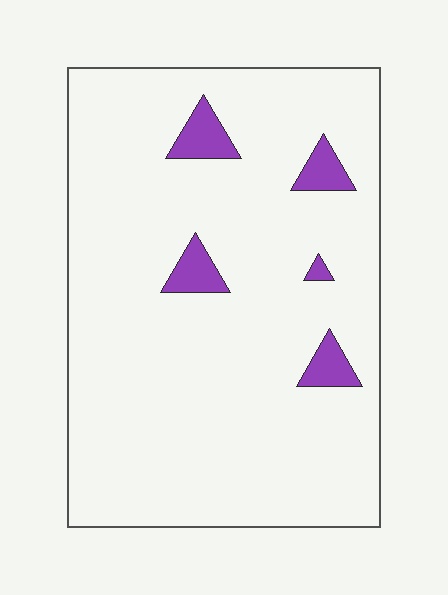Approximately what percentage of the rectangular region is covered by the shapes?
Approximately 5%.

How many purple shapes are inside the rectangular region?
5.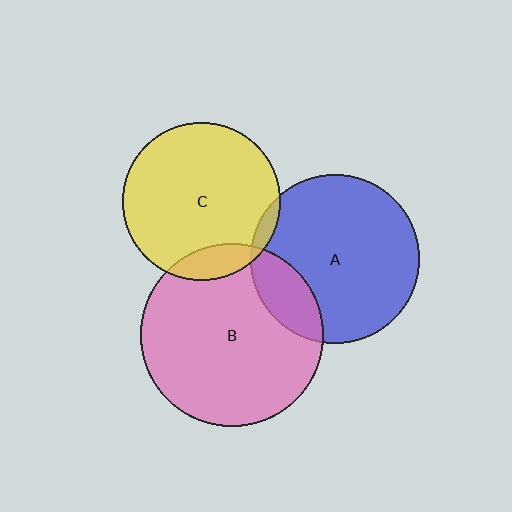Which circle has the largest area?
Circle B (pink).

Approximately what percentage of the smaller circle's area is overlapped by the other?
Approximately 10%.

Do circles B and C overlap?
Yes.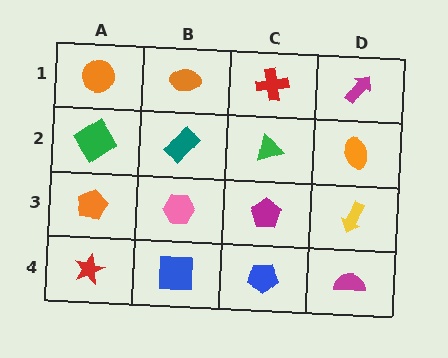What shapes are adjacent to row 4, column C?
A magenta pentagon (row 3, column C), a blue square (row 4, column B), a magenta semicircle (row 4, column D).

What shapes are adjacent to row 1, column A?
A green diamond (row 2, column A), an orange ellipse (row 1, column B).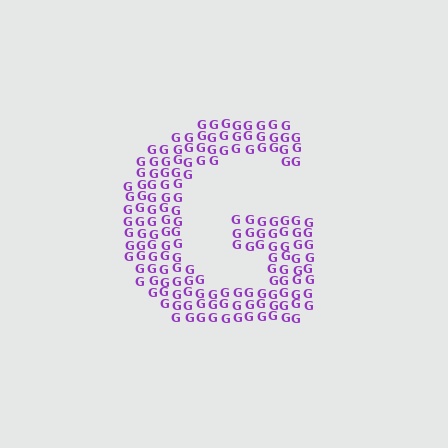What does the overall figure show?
The overall figure shows the letter G.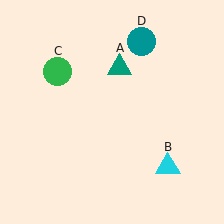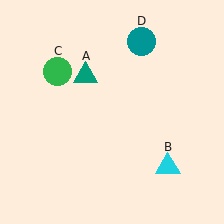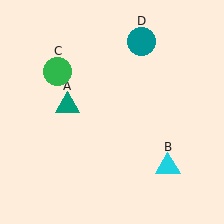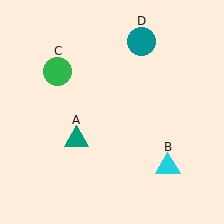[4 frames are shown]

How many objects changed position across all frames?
1 object changed position: teal triangle (object A).